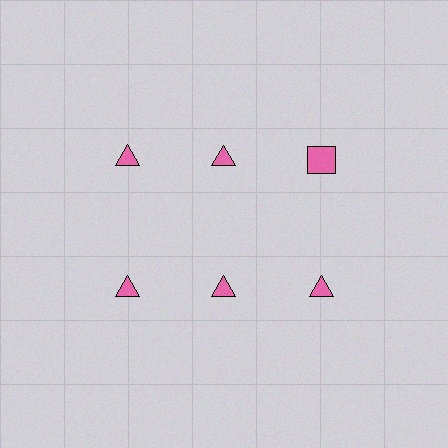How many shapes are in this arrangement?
There are 6 shapes arranged in a grid pattern.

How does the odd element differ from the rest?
It has a different shape: square instead of triangle.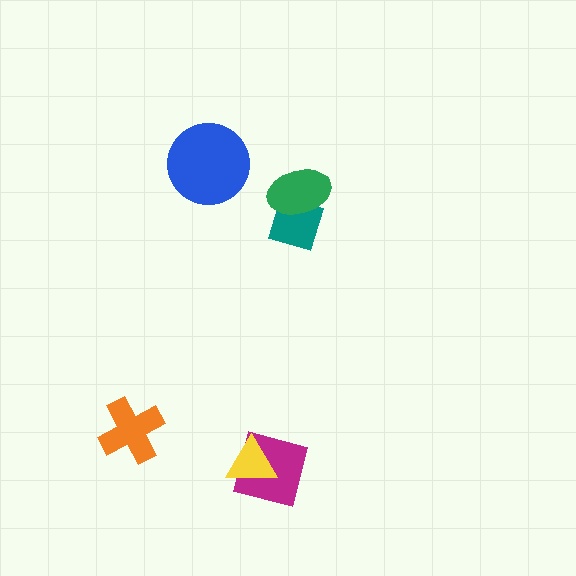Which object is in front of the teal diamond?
The green ellipse is in front of the teal diamond.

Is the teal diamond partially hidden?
Yes, it is partially covered by another shape.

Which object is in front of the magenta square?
The yellow triangle is in front of the magenta square.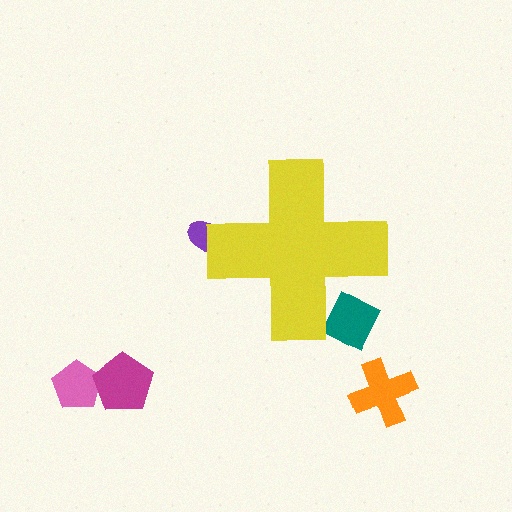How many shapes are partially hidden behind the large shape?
2 shapes are partially hidden.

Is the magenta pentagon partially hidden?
No, the magenta pentagon is fully visible.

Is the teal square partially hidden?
Yes, the teal square is partially hidden behind the yellow cross.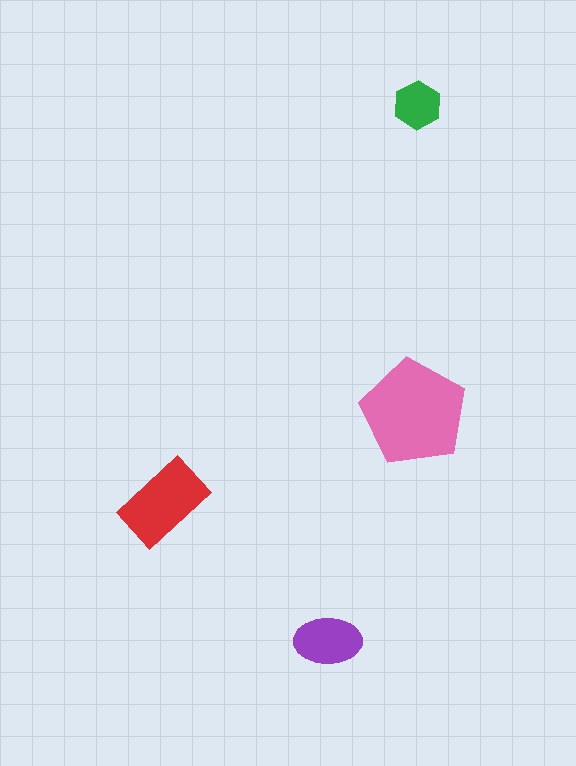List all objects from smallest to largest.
The green hexagon, the purple ellipse, the red rectangle, the pink pentagon.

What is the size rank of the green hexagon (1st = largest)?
4th.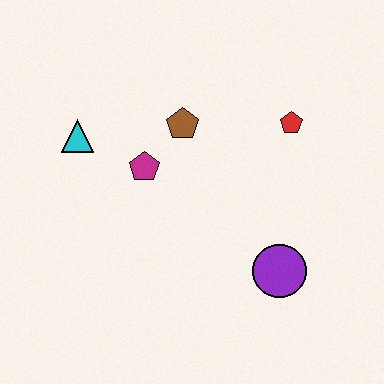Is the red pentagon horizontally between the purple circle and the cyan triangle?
No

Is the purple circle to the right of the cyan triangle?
Yes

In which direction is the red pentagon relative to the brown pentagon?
The red pentagon is to the right of the brown pentagon.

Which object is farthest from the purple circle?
The cyan triangle is farthest from the purple circle.